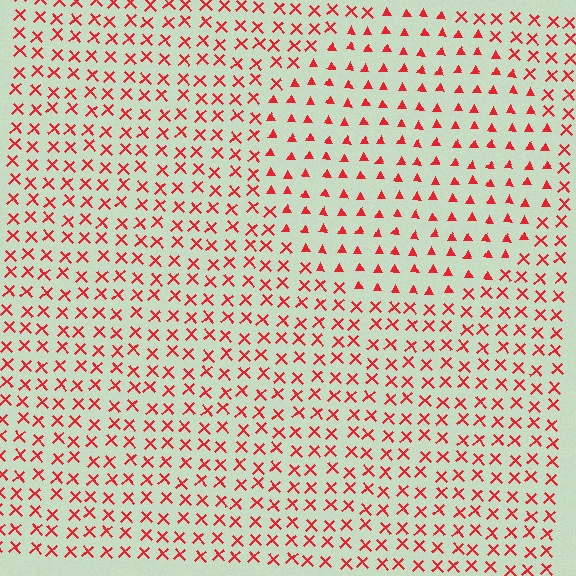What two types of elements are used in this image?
The image uses triangles inside the circle region and X marks outside it.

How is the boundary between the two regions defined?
The boundary is defined by a change in element shape: triangles inside vs. X marks outside. All elements share the same color and spacing.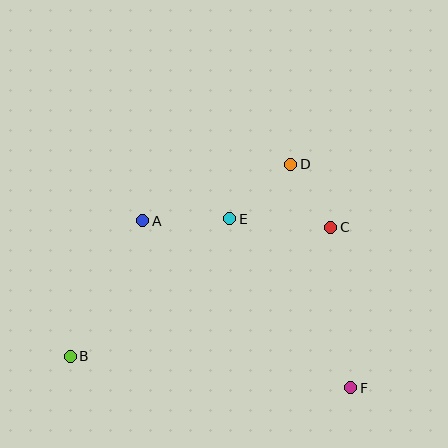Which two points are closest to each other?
Points C and D are closest to each other.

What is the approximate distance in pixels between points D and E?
The distance between D and E is approximately 82 pixels.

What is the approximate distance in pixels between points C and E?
The distance between C and E is approximately 101 pixels.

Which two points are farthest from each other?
Points B and D are farthest from each other.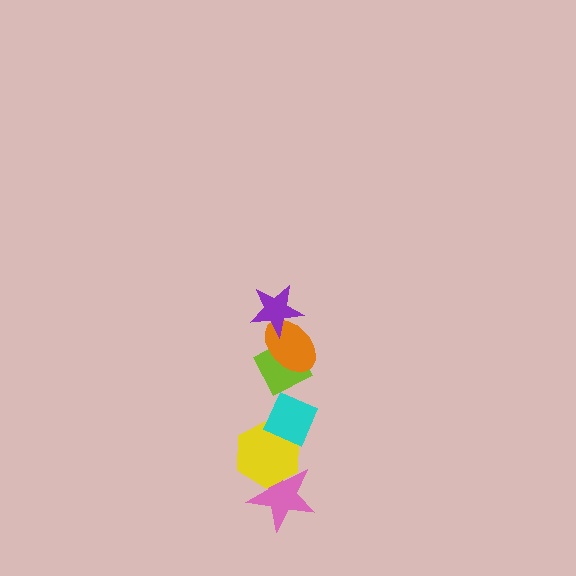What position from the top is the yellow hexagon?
The yellow hexagon is 5th from the top.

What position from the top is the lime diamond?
The lime diamond is 3rd from the top.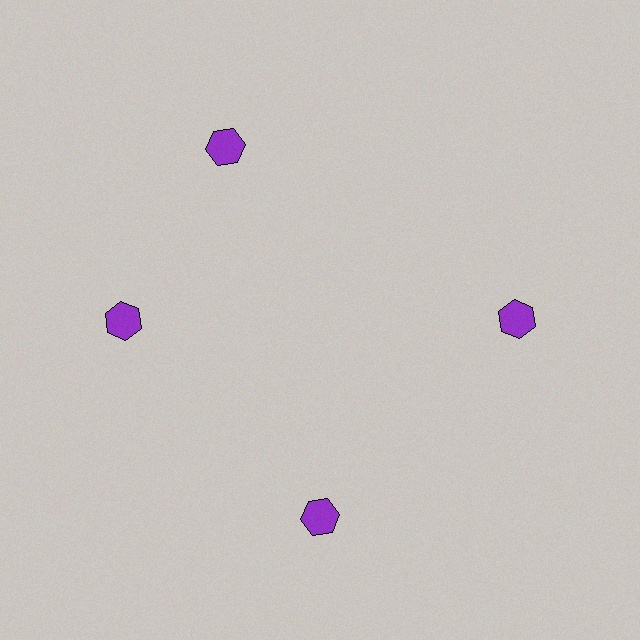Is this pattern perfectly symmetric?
No. The 4 purple hexagons are arranged in a ring, but one element near the 12 o'clock position is rotated out of alignment along the ring, breaking the 4-fold rotational symmetry.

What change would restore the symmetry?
The symmetry would be restored by rotating it back into even spacing with its neighbors so that all 4 hexagons sit at equal angles and equal distance from the center.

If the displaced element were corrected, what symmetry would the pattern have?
It would have 4-fold rotational symmetry — the pattern would map onto itself every 90 degrees.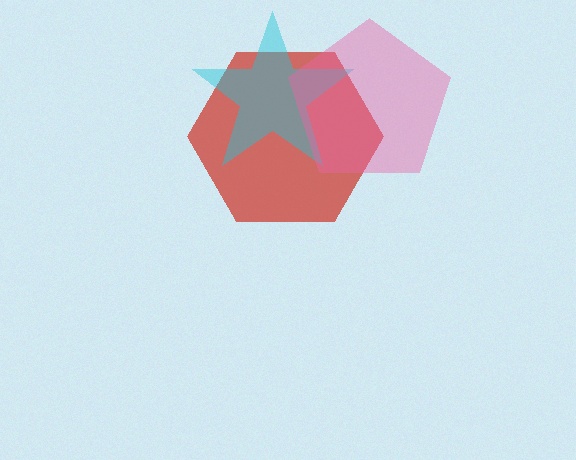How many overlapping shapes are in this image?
There are 3 overlapping shapes in the image.